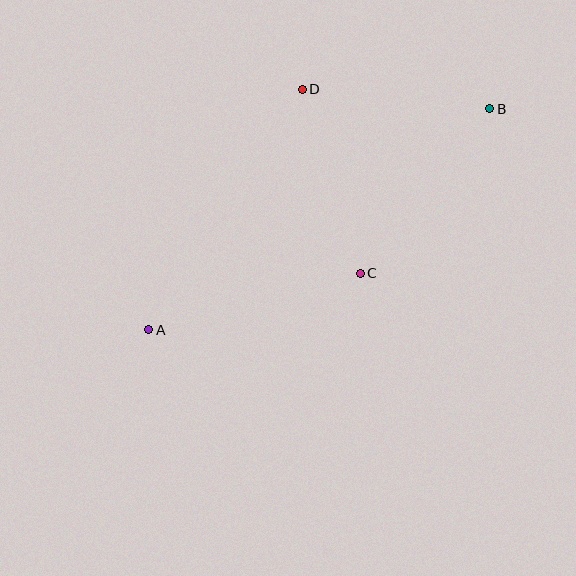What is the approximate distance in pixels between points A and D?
The distance between A and D is approximately 286 pixels.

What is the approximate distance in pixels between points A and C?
The distance between A and C is approximately 219 pixels.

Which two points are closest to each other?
Points B and D are closest to each other.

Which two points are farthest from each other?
Points A and B are farthest from each other.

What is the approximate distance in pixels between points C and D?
The distance between C and D is approximately 193 pixels.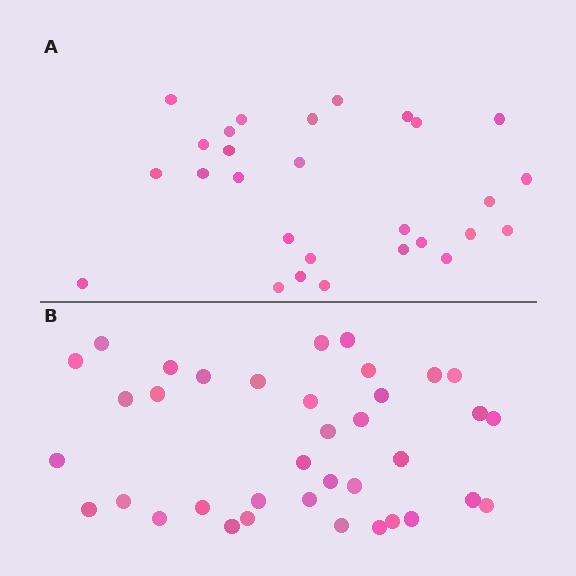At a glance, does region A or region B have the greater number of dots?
Region B (the bottom region) has more dots.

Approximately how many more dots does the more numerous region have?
Region B has roughly 8 or so more dots than region A.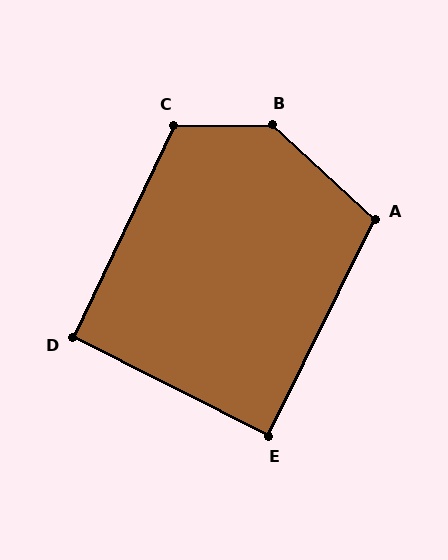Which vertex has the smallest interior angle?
E, at approximately 90 degrees.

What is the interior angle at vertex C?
Approximately 116 degrees (obtuse).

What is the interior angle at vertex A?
Approximately 107 degrees (obtuse).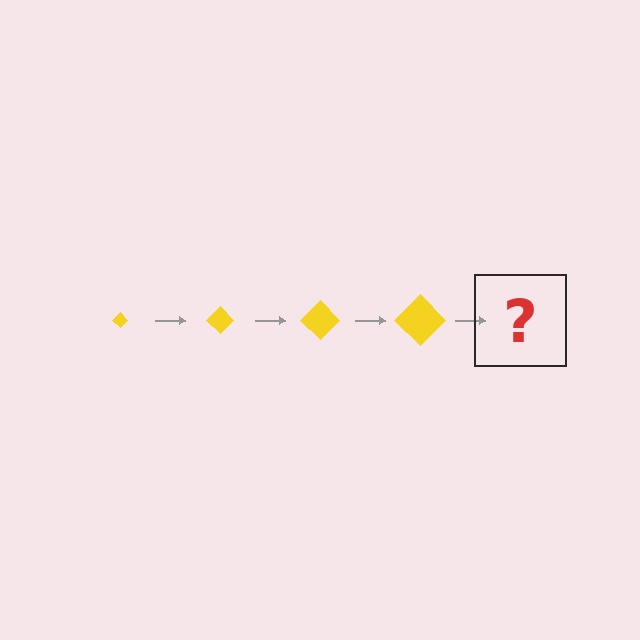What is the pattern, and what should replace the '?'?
The pattern is that the diamond gets progressively larger each step. The '?' should be a yellow diamond, larger than the previous one.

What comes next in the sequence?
The next element should be a yellow diamond, larger than the previous one.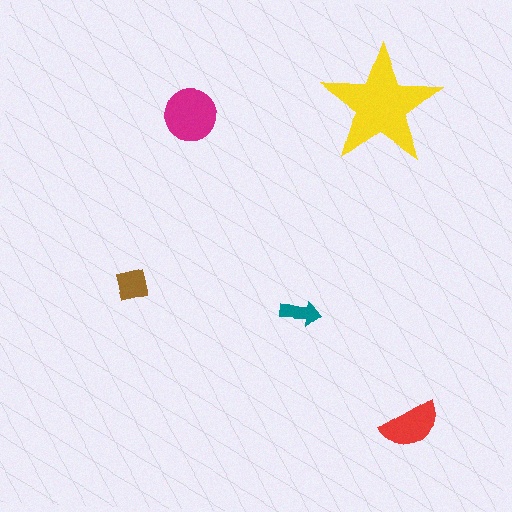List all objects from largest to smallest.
The yellow star, the magenta circle, the red semicircle, the brown square, the teal arrow.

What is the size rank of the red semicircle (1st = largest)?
3rd.